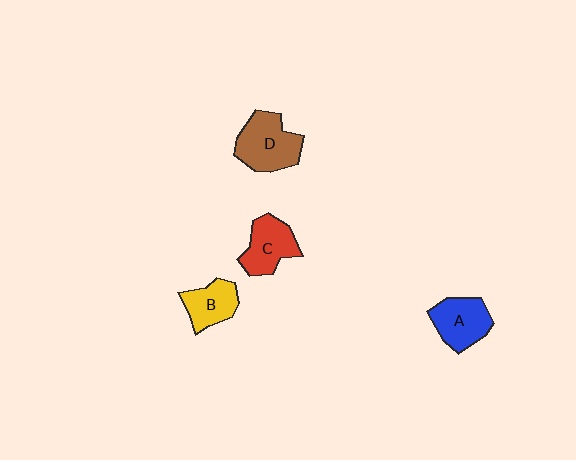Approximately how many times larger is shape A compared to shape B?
Approximately 1.2 times.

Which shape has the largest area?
Shape D (brown).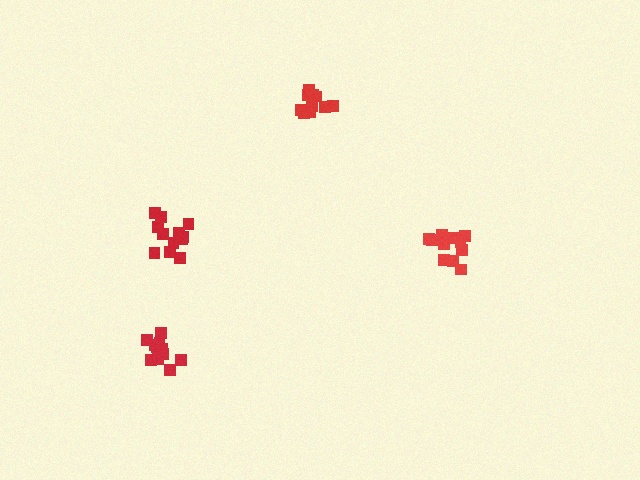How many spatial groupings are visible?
There are 4 spatial groupings.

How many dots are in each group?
Group 1: 13 dots, Group 2: 11 dots, Group 3: 11 dots, Group 4: 12 dots (47 total).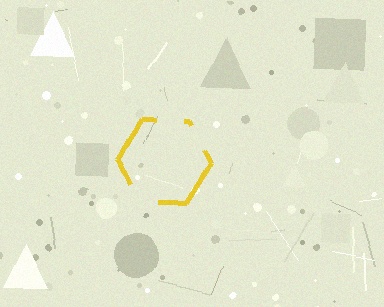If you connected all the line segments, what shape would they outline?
They would outline a hexagon.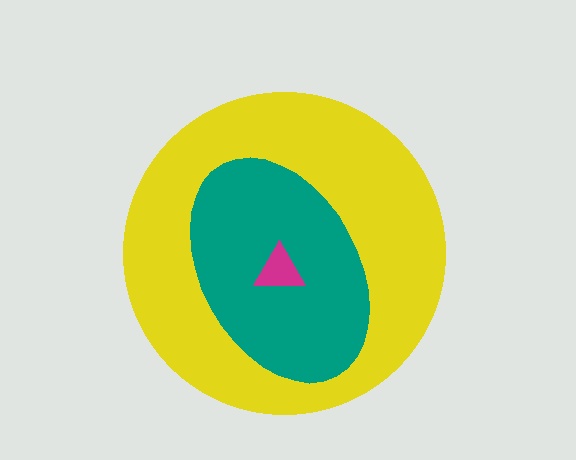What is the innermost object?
The magenta triangle.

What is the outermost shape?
The yellow circle.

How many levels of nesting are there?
3.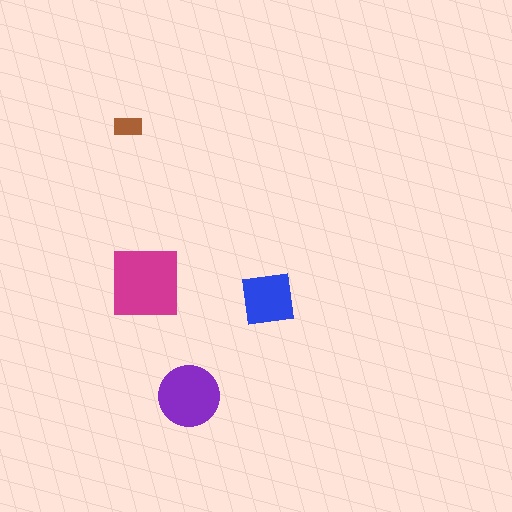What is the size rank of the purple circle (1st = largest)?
2nd.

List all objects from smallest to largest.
The brown rectangle, the blue square, the purple circle, the magenta square.